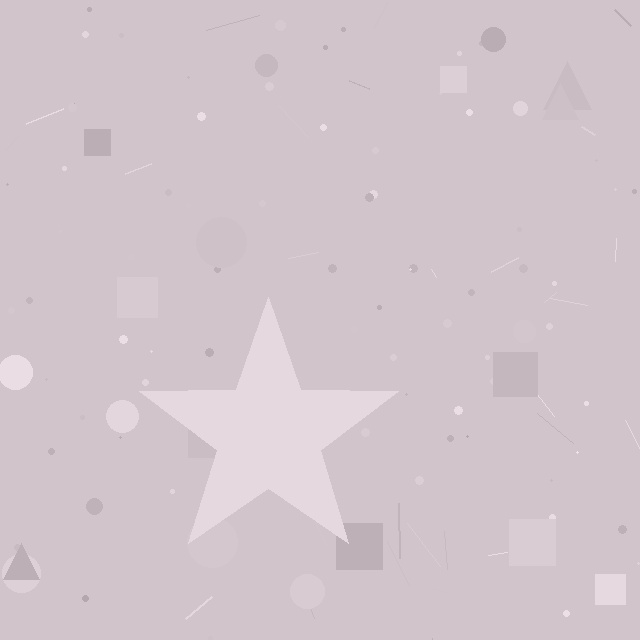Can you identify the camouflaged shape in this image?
The camouflaged shape is a star.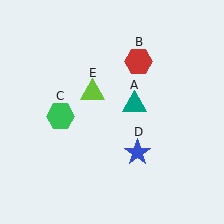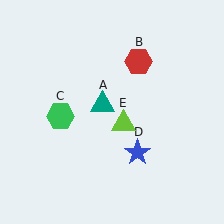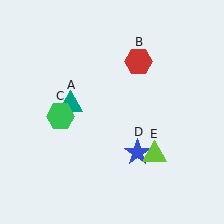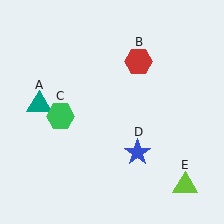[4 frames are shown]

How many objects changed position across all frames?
2 objects changed position: teal triangle (object A), lime triangle (object E).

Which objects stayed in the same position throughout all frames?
Red hexagon (object B) and green hexagon (object C) and blue star (object D) remained stationary.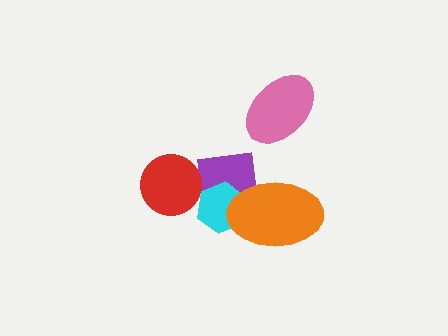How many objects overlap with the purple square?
3 objects overlap with the purple square.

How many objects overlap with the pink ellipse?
0 objects overlap with the pink ellipse.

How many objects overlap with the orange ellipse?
2 objects overlap with the orange ellipse.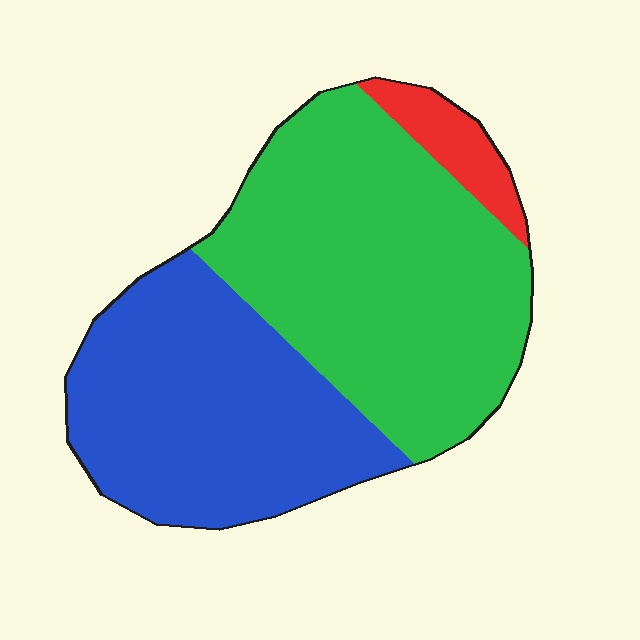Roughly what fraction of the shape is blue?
Blue covers around 40% of the shape.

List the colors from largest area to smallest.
From largest to smallest: green, blue, red.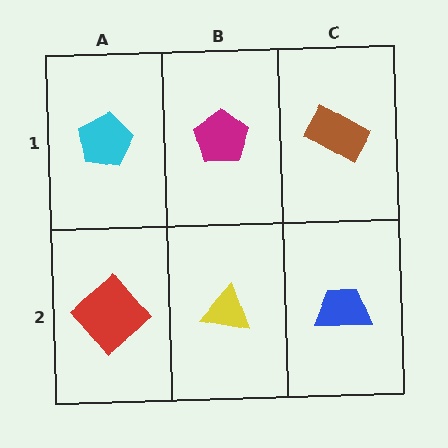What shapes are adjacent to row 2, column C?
A brown rectangle (row 1, column C), a yellow triangle (row 2, column B).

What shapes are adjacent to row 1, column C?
A blue trapezoid (row 2, column C), a magenta pentagon (row 1, column B).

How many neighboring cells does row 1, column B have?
3.